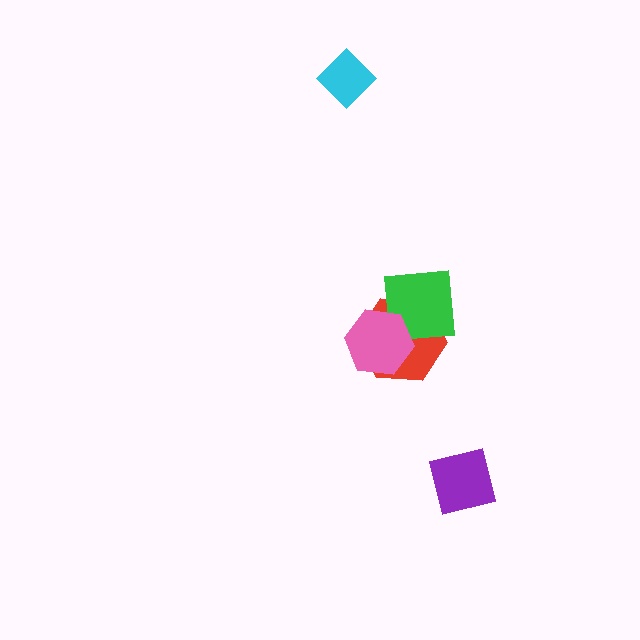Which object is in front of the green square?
The pink hexagon is in front of the green square.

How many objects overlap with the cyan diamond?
0 objects overlap with the cyan diamond.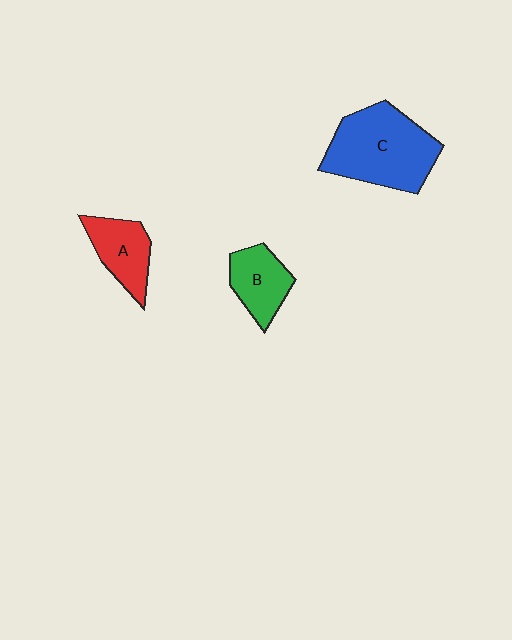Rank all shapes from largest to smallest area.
From largest to smallest: C (blue), A (red), B (green).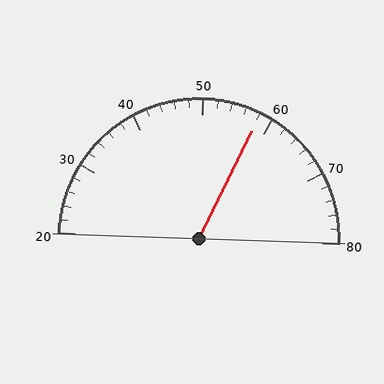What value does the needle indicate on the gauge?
The needle indicates approximately 58.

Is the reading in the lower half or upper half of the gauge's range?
The reading is in the upper half of the range (20 to 80).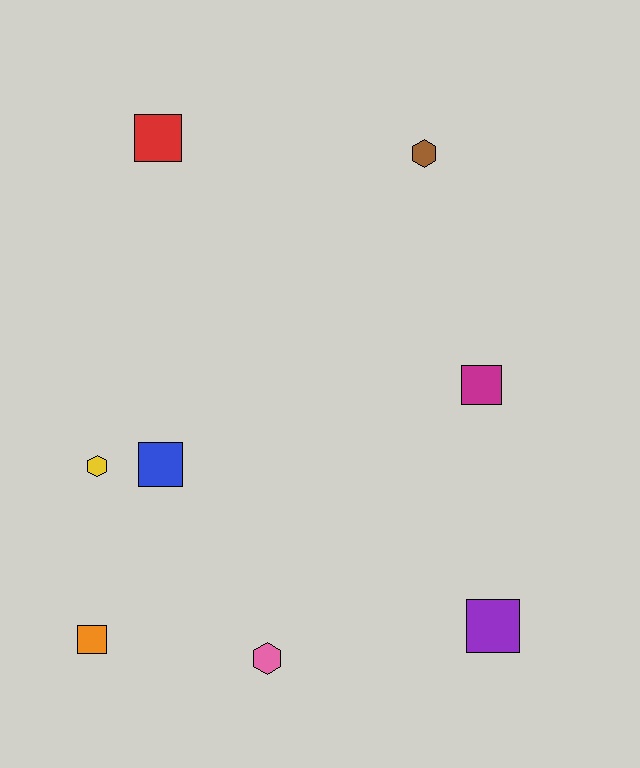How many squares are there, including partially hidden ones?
There are 5 squares.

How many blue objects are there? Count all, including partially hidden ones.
There is 1 blue object.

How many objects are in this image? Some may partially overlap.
There are 8 objects.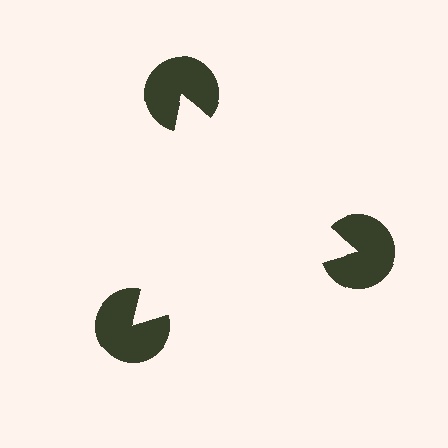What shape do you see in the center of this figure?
An illusory triangle — its edges are inferred from the aligned wedge cuts in the pac-man discs, not physically drawn.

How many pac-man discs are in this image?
There are 3 — one at each vertex of the illusory triangle.